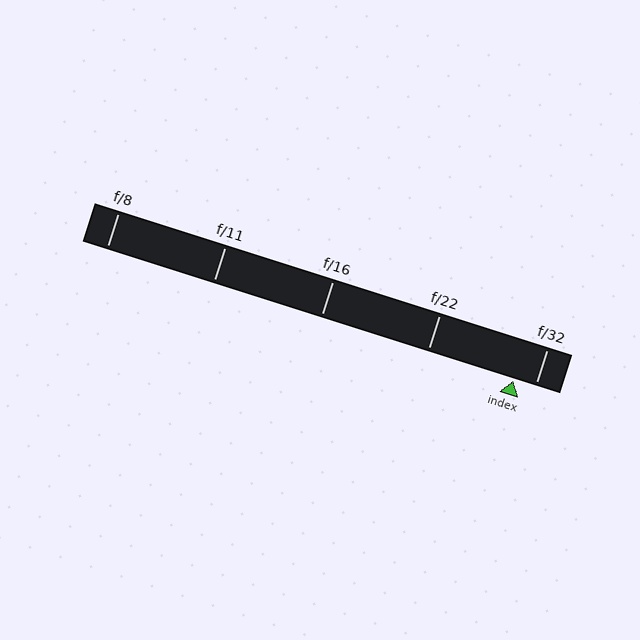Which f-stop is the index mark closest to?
The index mark is closest to f/32.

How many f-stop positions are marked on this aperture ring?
There are 5 f-stop positions marked.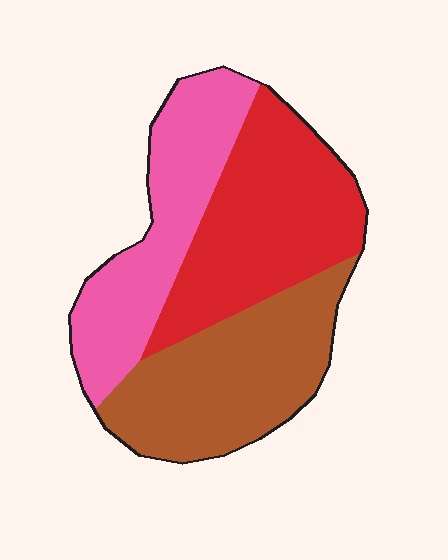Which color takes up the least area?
Pink, at roughly 30%.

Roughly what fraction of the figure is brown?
Brown takes up about one third (1/3) of the figure.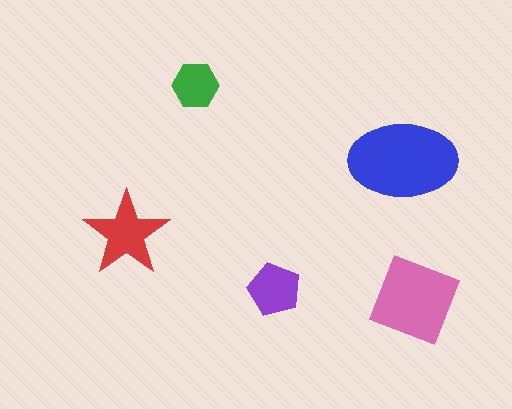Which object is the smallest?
The green hexagon.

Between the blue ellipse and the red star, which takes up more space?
The blue ellipse.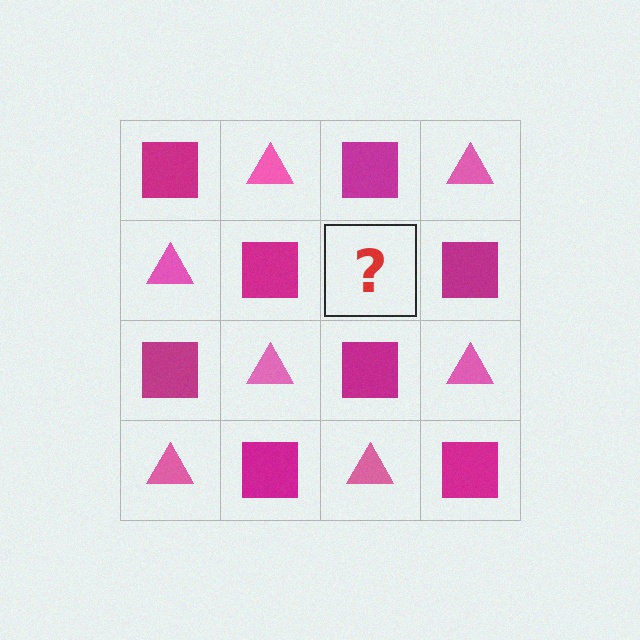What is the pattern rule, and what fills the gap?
The rule is that it alternates magenta square and pink triangle in a checkerboard pattern. The gap should be filled with a pink triangle.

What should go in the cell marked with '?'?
The missing cell should contain a pink triangle.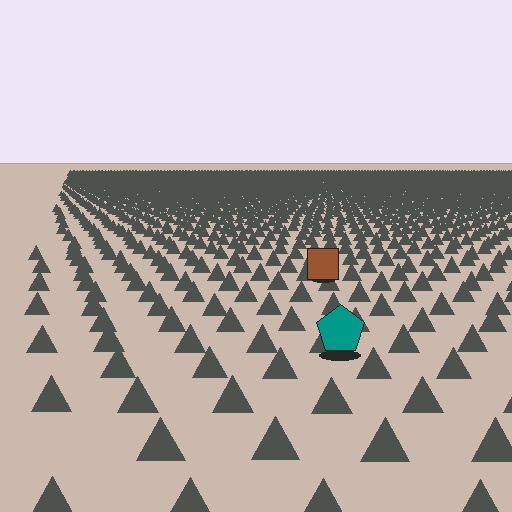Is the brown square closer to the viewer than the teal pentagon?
No. The teal pentagon is closer — you can tell from the texture gradient: the ground texture is coarser near it.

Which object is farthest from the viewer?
The brown square is farthest from the viewer. It appears smaller and the ground texture around it is denser.